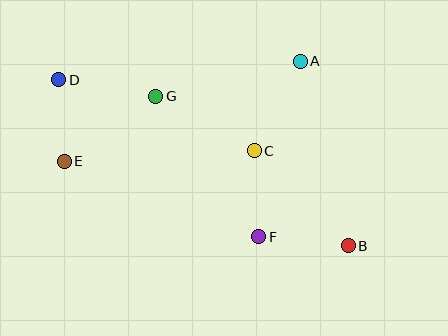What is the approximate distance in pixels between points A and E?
The distance between A and E is approximately 256 pixels.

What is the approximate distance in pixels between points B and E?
The distance between B and E is approximately 296 pixels.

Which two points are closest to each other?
Points D and E are closest to each other.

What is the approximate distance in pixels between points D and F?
The distance between D and F is approximately 254 pixels.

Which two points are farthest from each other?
Points B and D are farthest from each other.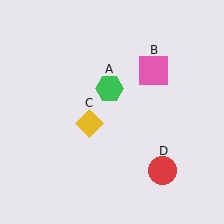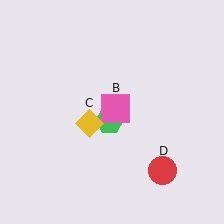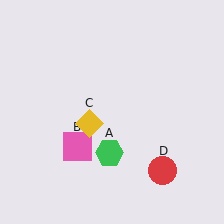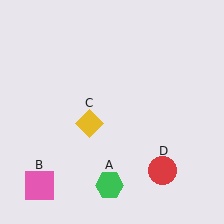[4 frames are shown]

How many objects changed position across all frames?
2 objects changed position: green hexagon (object A), pink square (object B).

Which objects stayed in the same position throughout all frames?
Yellow diamond (object C) and red circle (object D) remained stationary.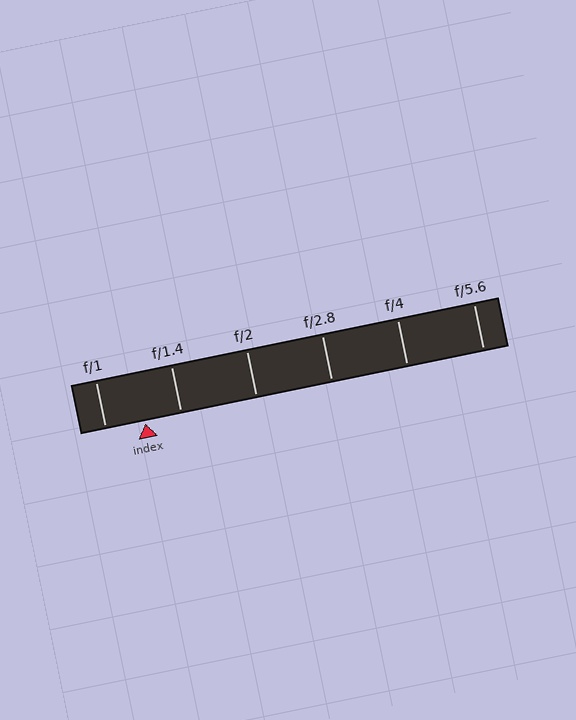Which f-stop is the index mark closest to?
The index mark is closest to f/1.4.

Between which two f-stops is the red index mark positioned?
The index mark is between f/1 and f/1.4.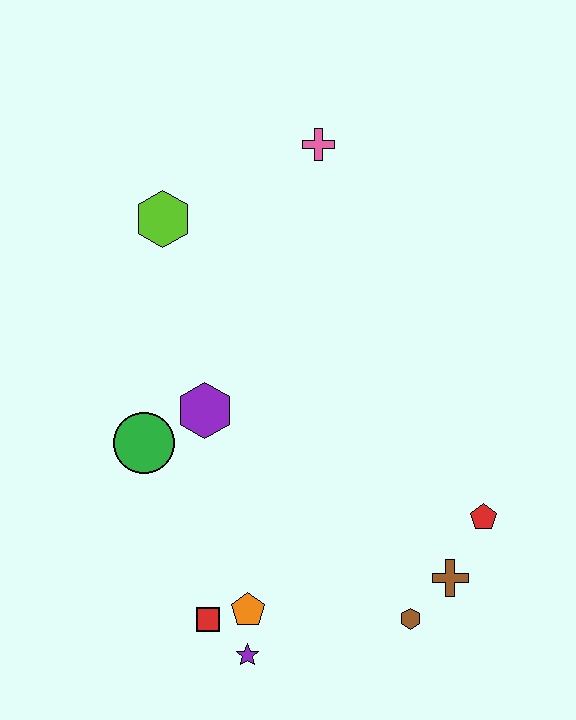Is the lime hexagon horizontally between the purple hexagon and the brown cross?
No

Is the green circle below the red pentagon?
No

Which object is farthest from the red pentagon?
The lime hexagon is farthest from the red pentagon.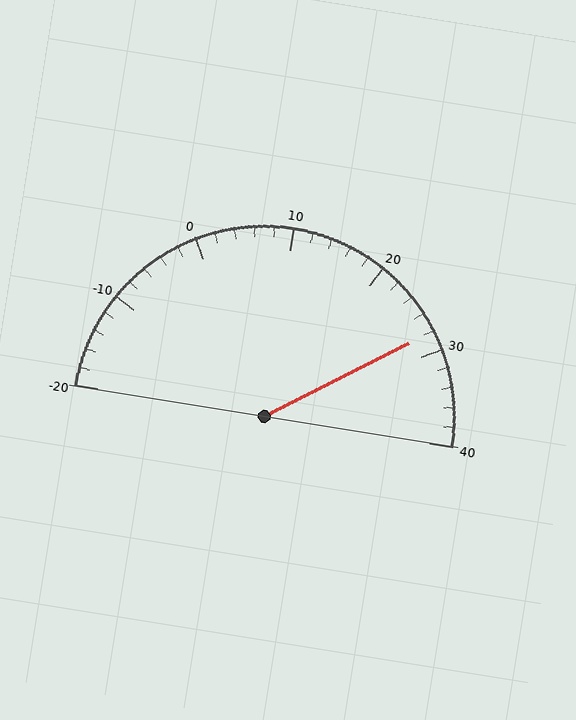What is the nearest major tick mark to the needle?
The nearest major tick mark is 30.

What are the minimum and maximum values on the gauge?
The gauge ranges from -20 to 40.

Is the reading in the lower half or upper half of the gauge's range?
The reading is in the upper half of the range (-20 to 40).